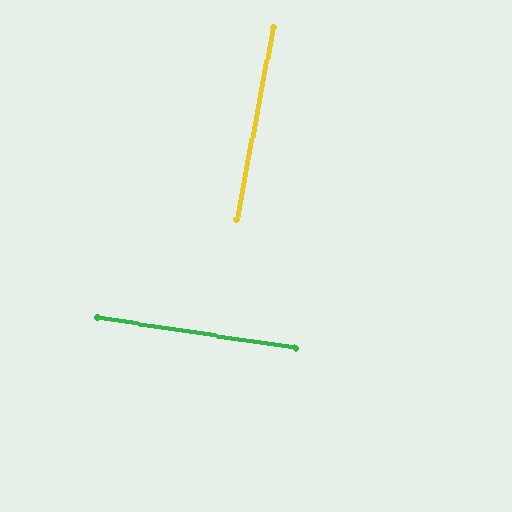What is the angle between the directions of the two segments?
Approximately 88 degrees.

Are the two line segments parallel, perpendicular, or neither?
Perpendicular — they meet at approximately 88°.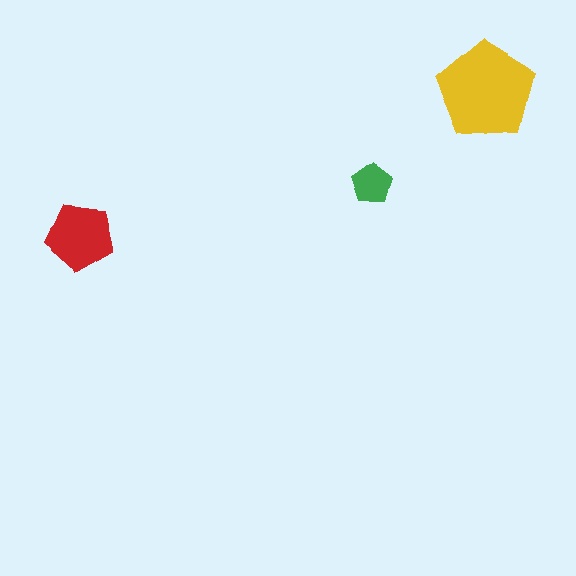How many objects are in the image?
There are 3 objects in the image.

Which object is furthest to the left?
The red pentagon is leftmost.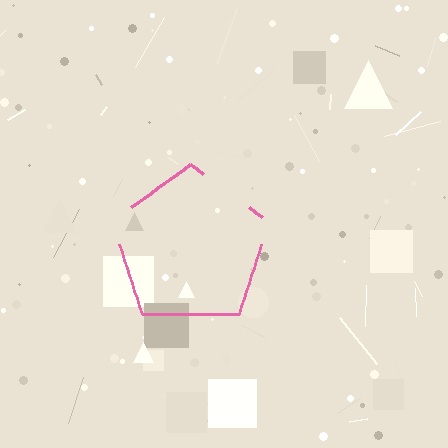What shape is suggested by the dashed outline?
The dashed outline suggests a pentagon.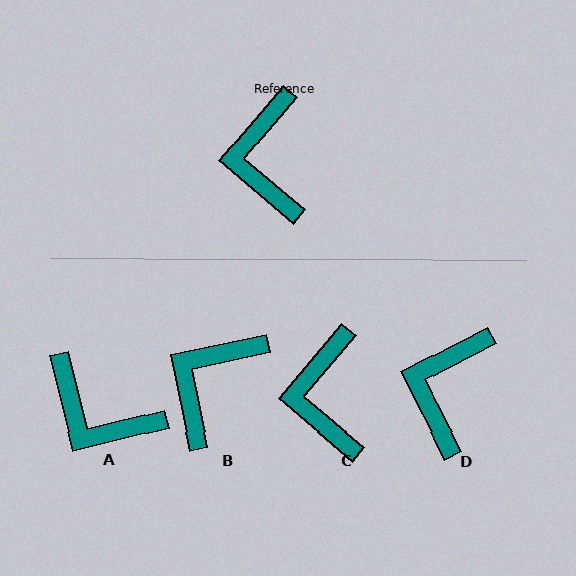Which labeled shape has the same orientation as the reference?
C.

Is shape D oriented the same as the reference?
No, it is off by about 22 degrees.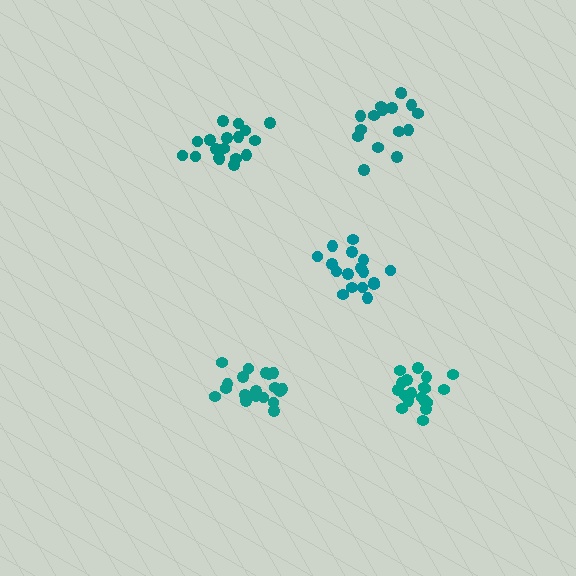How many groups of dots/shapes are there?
There are 5 groups.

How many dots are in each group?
Group 1: 16 dots, Group 2: 17 dots, Group 3: 20 dots, Group 4: 18 dots, Group 5: 19 dots (90 total).